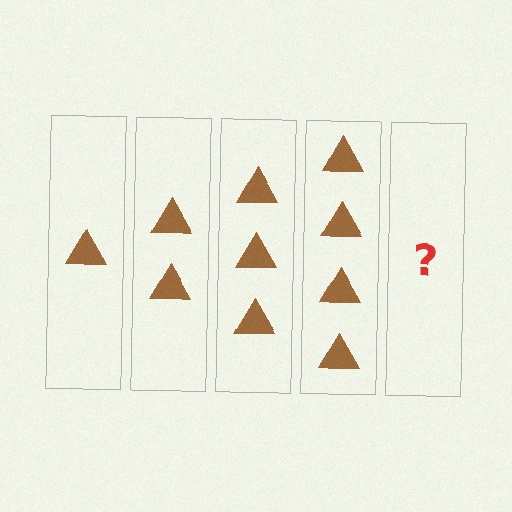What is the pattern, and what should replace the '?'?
The pattern is that each step adds one more triangle. The '?' should be 5 triangles.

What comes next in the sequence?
The next element should be 5 triangles.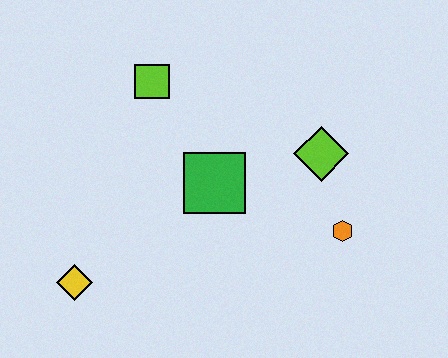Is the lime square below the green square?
No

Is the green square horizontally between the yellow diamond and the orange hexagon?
Yes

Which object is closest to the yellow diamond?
The green square is closest to the yellow diamond.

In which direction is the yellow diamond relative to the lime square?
The yellow diamond is below the lime square.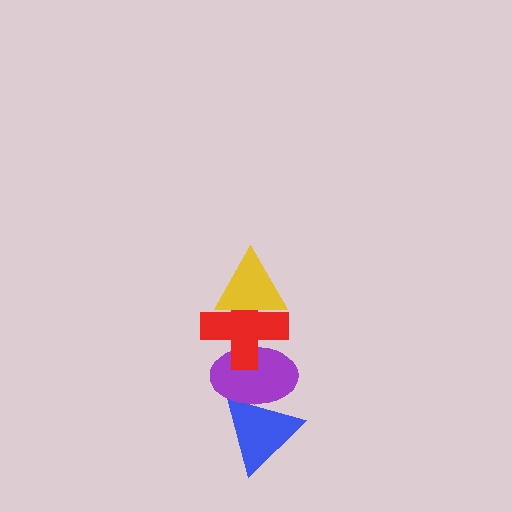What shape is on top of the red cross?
The yellow triangle is on top of the red cross.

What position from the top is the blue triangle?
The blue triangle is 4th from the top.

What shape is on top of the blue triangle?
The purple ellipse is on top of the blue triangle.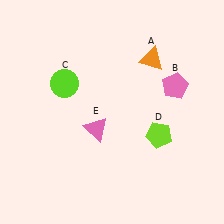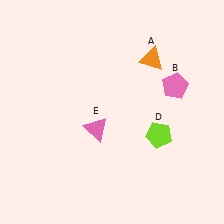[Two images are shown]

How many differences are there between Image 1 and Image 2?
There is 1 difference between the two images.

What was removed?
The lime circle (C) was removed in Image 2.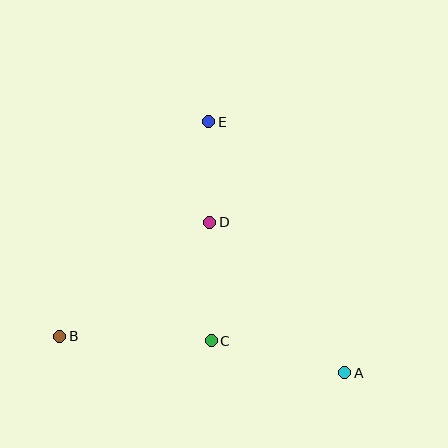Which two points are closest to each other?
Points D and E are closest to each other.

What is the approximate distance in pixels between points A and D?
The distance between A and D is approximately 202 pixels.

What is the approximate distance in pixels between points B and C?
The distance between B and C is approximately 151 pixels.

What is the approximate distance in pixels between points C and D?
The distance between C and D is approximately 119 pixels.